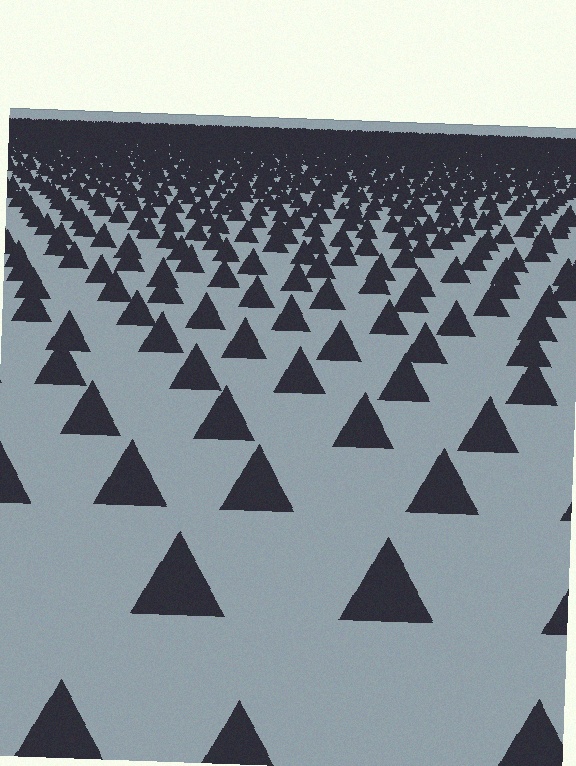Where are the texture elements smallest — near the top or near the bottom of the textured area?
Near the top.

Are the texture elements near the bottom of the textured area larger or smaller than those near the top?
Larger. Near the bottom, elements are closer to the viewer and appear at a bigger on-screen size.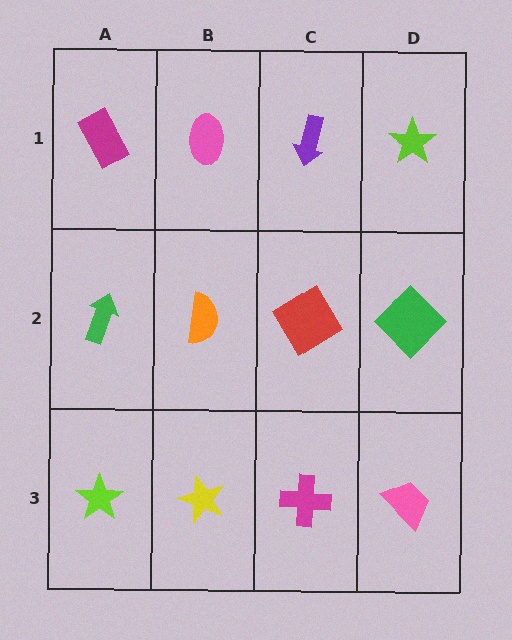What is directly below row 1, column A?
A green arrow.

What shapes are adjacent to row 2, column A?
A magenta rectangle (row 1, column A), a lime star (row 3, column A), an orange semicircle (row 2, column B).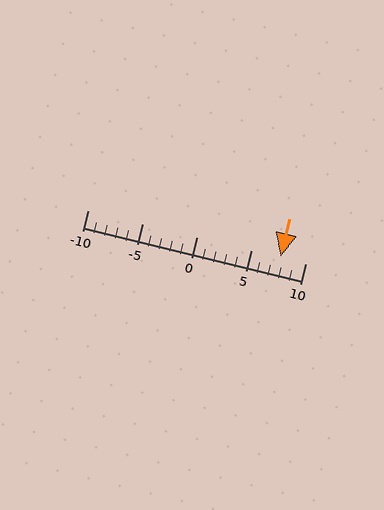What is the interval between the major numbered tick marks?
The major tick marks are spaced 5 units apart.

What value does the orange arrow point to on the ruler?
The orange arrow points to approximately 8.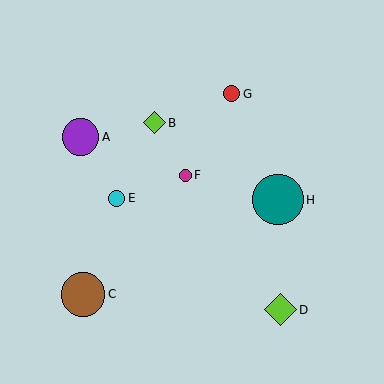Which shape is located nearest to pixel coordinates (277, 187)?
The teal circle (labeled H) at (278, 200) is nearest to that location.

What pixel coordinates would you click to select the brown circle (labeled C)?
Click at (83, 294) to select the brown circle C.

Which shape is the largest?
The teal circle (labeled H) is the largest.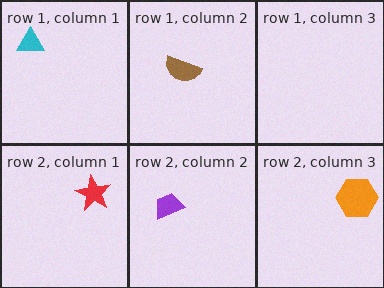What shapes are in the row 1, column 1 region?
The cyan triangle.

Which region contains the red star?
The row 2, column 1 region.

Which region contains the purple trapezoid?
The row 2, column 2 region.